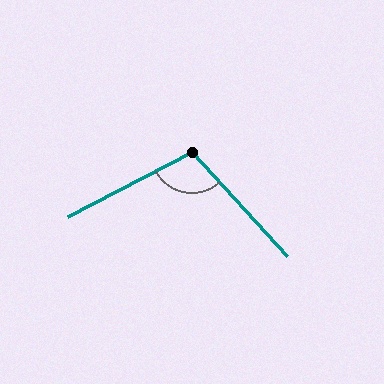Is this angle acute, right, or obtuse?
It is obtuse.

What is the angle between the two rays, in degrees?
Approximately 105 degrees.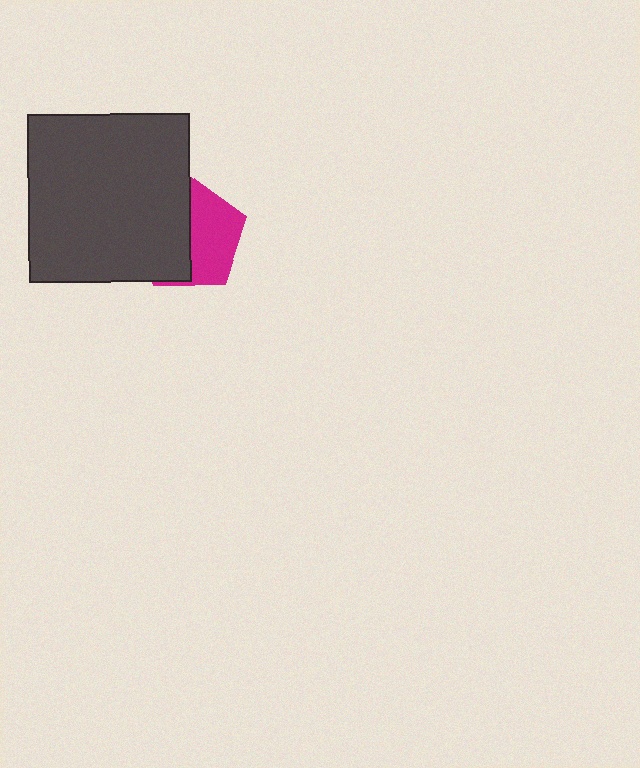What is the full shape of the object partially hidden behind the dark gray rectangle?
The partially hidden object is a magenta pentagon.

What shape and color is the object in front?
The object in front is a dark gray rectangle.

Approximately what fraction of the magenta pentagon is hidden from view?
Roughly 52% of the magenta pentagon is hidden behind the dark gray rectangle.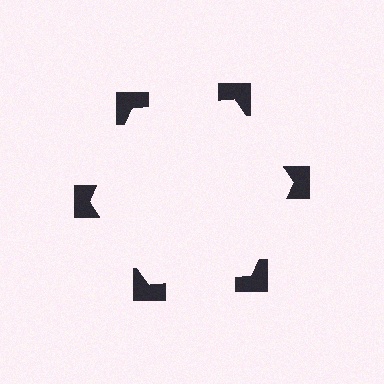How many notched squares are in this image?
There are 6 — one at each vertex of the illusory hexagon.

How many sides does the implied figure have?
6 sides.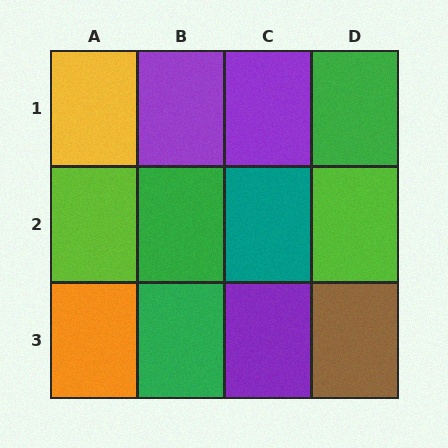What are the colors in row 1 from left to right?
Yellow, purple, purple, green.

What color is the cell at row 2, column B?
Green.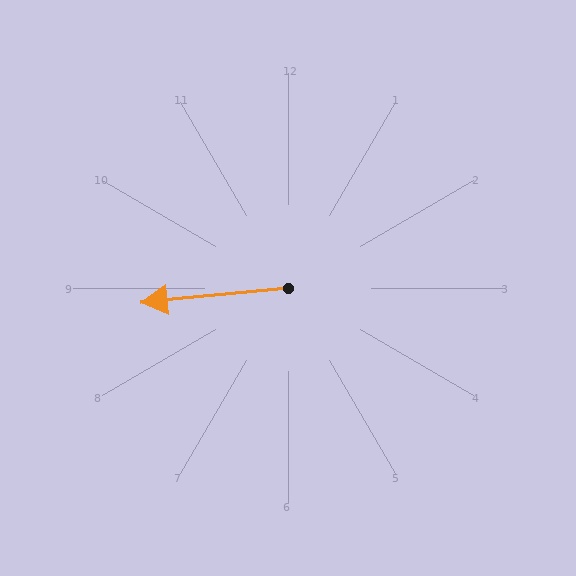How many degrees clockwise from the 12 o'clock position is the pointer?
Approximately 264 degrees.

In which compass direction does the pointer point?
West.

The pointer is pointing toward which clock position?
Roughly 9 o'clock.